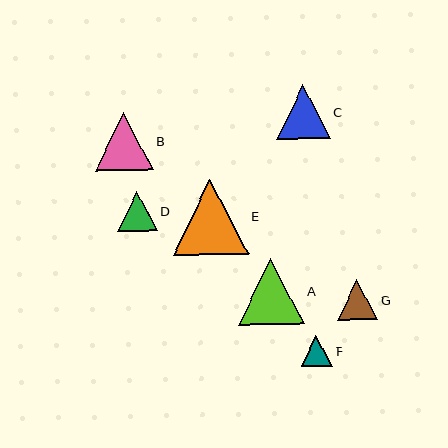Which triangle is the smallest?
Triangle F is the smallest with a size of approximately 32 pixels.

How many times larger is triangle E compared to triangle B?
Triangle E is approximately 1.3 times the size of triangle B.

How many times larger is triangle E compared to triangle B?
Triangle E is approximately 1.3 times the size of triangle B.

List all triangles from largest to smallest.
From largest to smallest: E, A, B, C, G, D, F.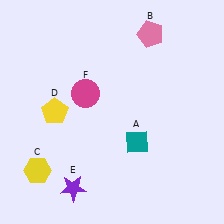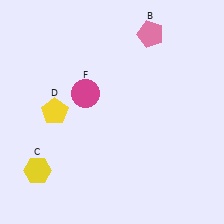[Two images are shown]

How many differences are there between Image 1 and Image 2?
There are 2 differences between the two images.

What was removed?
The teal diamond (A), the purple star (E) were removed in Image 2.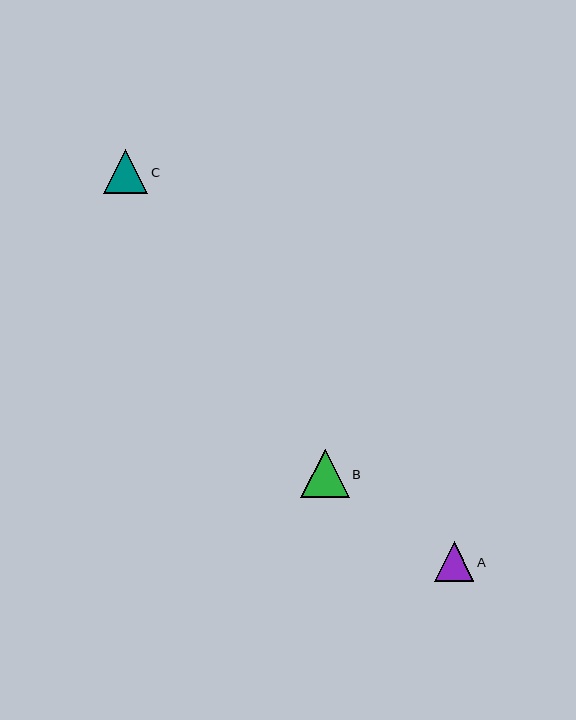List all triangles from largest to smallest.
From largest to smallest: B, C, A.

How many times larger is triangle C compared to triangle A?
Triangle C is approximately 1.1 times the size of triangle A.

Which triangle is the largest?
Triangle B is the largest with a size of approximately 48 pixels.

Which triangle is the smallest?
Triangle A is the smallest with a size of approximately 39 pixels.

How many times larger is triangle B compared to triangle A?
Triangle B is approximately 1.2 times the size of triangle A.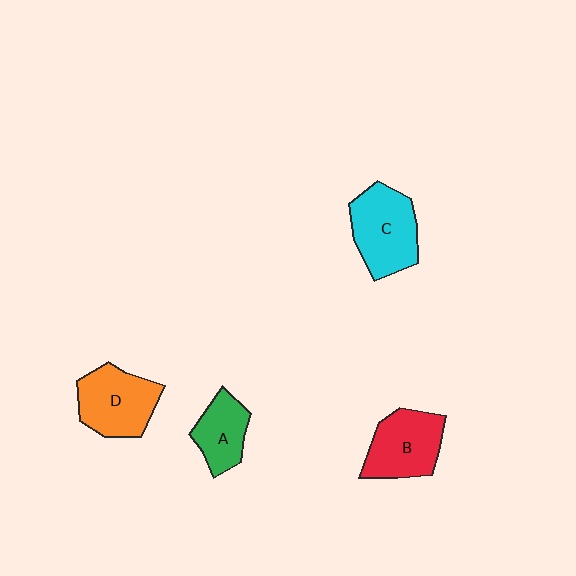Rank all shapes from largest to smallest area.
From largest to smallest: C (cyan), D (orange), B (red), A (green).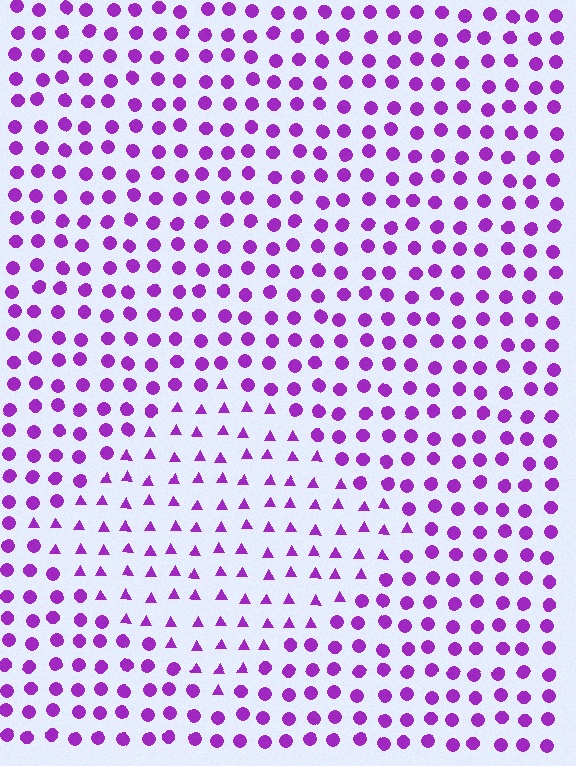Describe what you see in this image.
The image is filled with small purple elements arranged in a uniform grid. A diamond-shaped region contains triangles, while the surrounding area contains circles. The boundary is defined purely by the change in element shape.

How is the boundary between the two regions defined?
The boundary is defined by a change in element shape: triangles inside vs. circles outside. All elements share the same color and spacing.